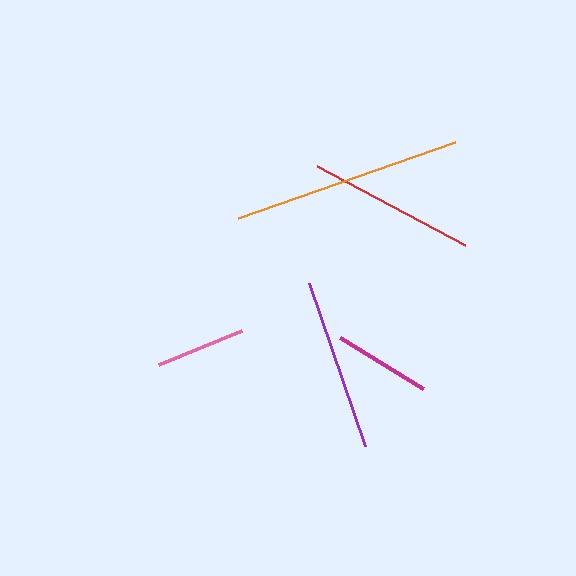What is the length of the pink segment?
The pink segment is approximately 90 pixels long.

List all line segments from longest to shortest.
From longest to shortest: orange, purple, red, magenta, pink.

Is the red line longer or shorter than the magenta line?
The red line is longer than the magenta line.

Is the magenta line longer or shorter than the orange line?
The orange line is longer than the magenta line.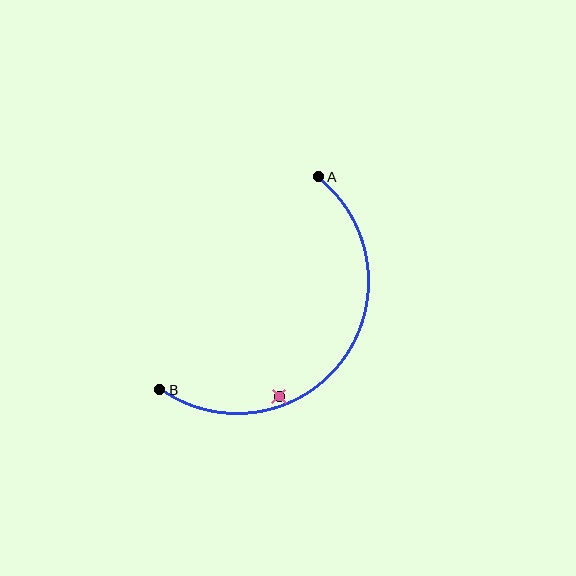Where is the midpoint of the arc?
The arc midpoint is the point on the curve farthest from the straight line joining A and B. It sits below and to the right of that line.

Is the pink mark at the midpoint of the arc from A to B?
No — the pink mark does not lie on the arc at all. It sits slightly inside the curve.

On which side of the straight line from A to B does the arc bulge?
The arc bulges below and to the right of the straight line connecting A and B.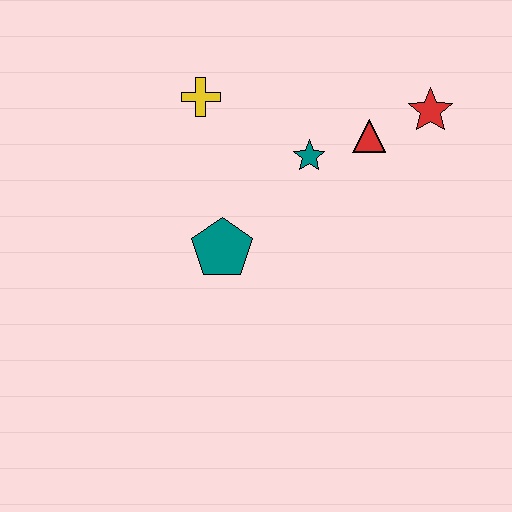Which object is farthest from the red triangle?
The teal pentagon is farthest from the red triangle.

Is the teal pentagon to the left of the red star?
Yes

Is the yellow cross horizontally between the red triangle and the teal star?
No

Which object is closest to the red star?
The red triangle is closest to the red star.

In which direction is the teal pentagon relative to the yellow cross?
The teal pentagon is below the yellow cross.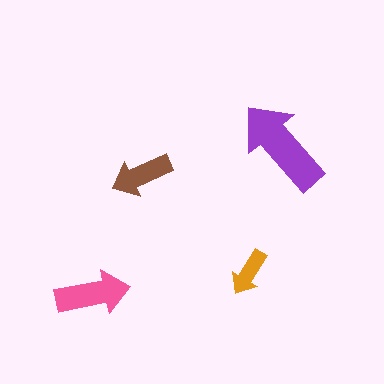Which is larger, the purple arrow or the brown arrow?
The purple one.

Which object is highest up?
The purple arrow is topmost.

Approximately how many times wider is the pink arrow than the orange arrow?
About 1.5 times wider.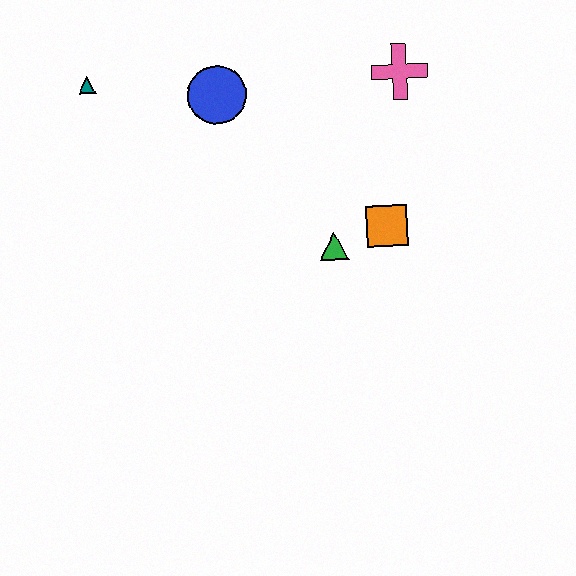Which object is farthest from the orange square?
The teal triangle is farthest from the orange square.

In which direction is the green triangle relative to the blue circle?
The green triangle is below the blue circle.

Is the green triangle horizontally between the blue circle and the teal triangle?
No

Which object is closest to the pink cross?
The orange square is closest to the pink cross.